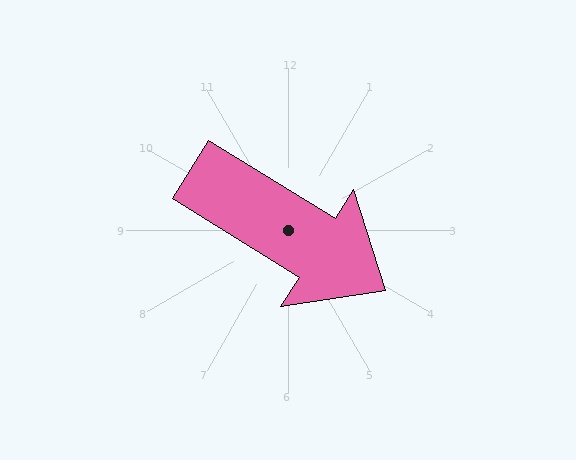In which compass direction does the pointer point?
Southeast.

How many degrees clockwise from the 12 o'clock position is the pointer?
Approximately 122 degrees.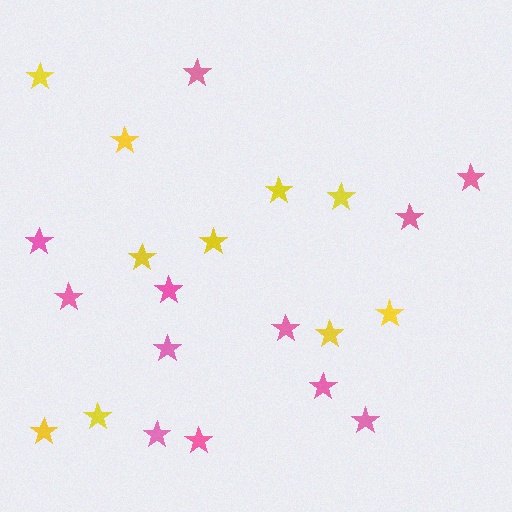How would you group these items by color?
There are 2 groups: one group of yellow stars (10) and one group of pink stars (12).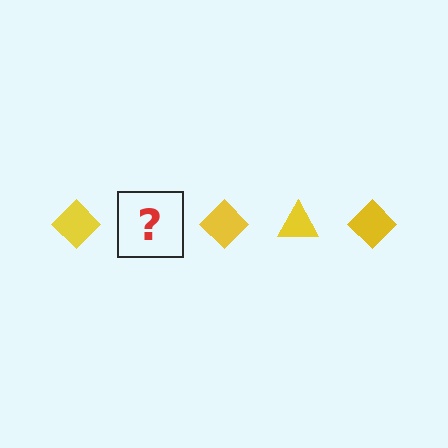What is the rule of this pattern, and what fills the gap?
The rule is that the pattern cycles through diamond, triangle shapes in yellow. The gap should be filled with a yellow triangle.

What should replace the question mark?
The question mark should be replaced with a yellow triangle.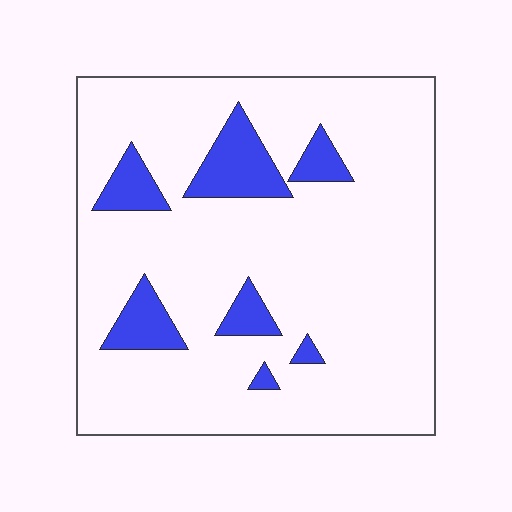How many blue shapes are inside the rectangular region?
7.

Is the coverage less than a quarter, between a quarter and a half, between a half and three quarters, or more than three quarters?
Less than a quarter.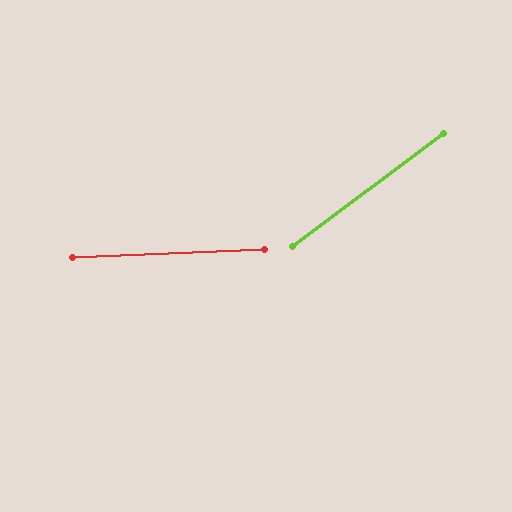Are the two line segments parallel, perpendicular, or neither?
Neither parallel nor perpendicular — they differ by about 35°.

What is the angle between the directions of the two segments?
Approximately 35 degrees.